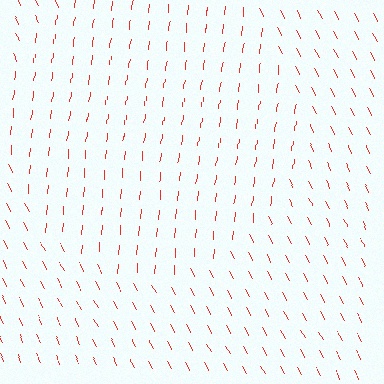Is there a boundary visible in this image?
Yes, there is a texture boundary formed by a change in line orientation.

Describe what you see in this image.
The image is filled with small red line segments. A circle region in the image has lines oriented differently from the surrounding lines, creating a visible texture boundary.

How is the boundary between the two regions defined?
The boundary is defined purely by a change in line orientation (approximately 33 degrees difference). All lines are the same color and thickness.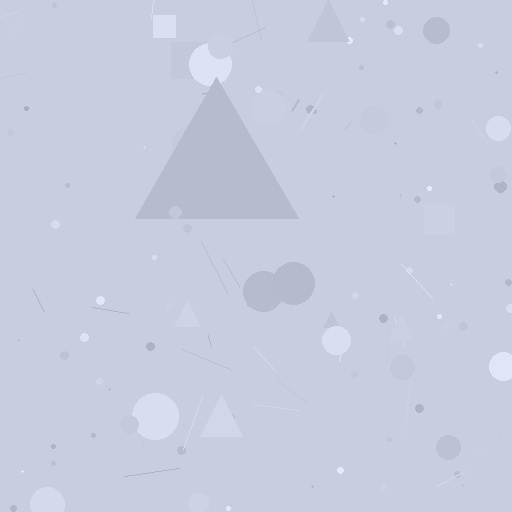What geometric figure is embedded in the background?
A triangle is embedded in the background.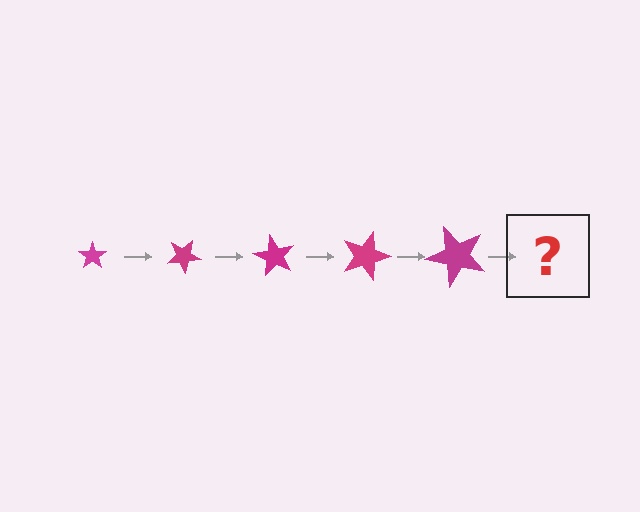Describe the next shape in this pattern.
It should be a star, larger than the previous one and rotated 150 degrees from the start.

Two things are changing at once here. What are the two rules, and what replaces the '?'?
The two rules are that the star grows larger each step and it rotates 30 degrees each step. The '?' should be a star, larger than the previous one and rotated 150 degrees from the start.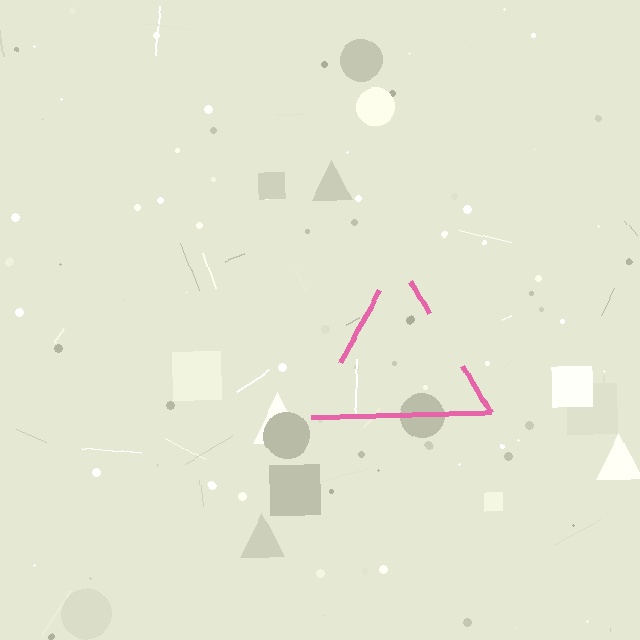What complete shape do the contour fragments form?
The contour fragments form a triangle.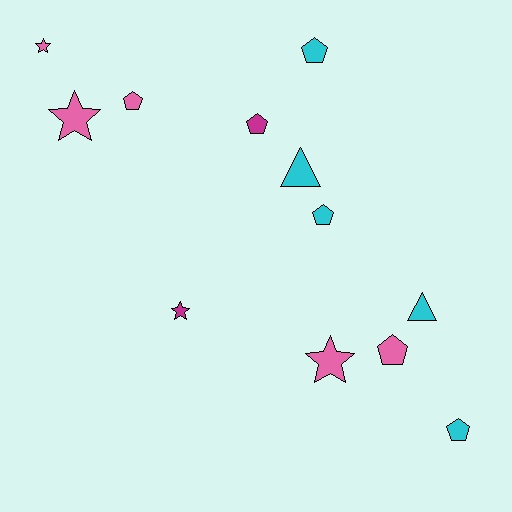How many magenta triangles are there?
There are no magenta triangles.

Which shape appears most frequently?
Pentagon, with 6 objects.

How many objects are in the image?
There are 12 objects.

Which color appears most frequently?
Cyan, with 5 objects.